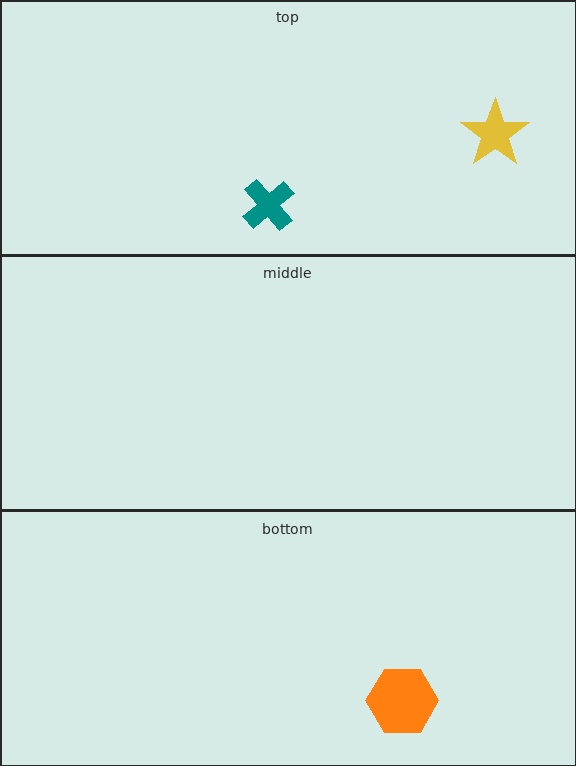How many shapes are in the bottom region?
1.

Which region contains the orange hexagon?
The bottom region.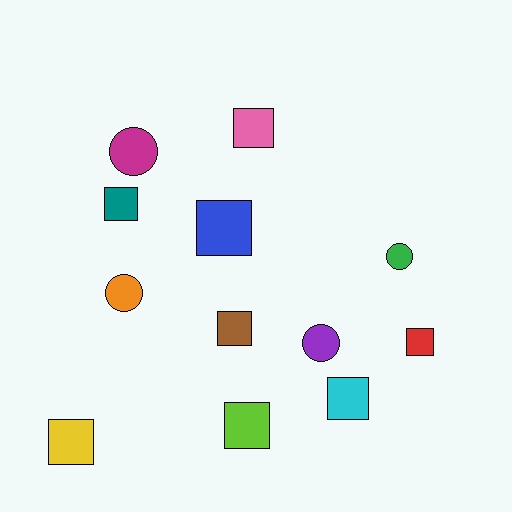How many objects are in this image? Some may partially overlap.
There are 12 objects.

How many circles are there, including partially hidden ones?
There are 4 circles.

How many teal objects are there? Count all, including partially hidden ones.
There is 1 teal object.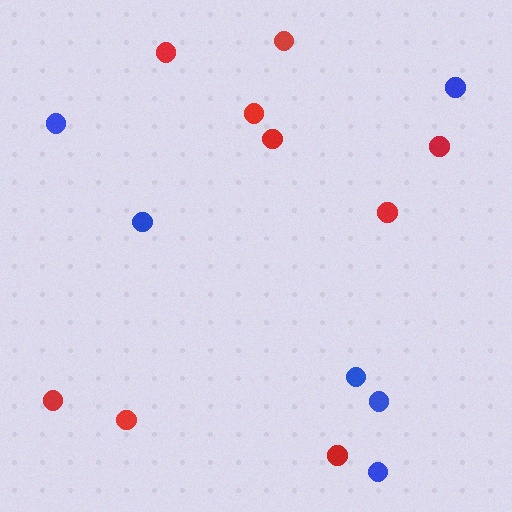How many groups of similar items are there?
There are 2 groups: one group of blue circles (6) and one group of red circles (9).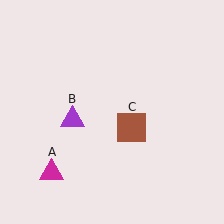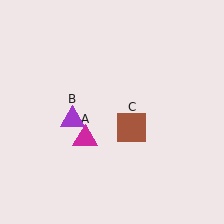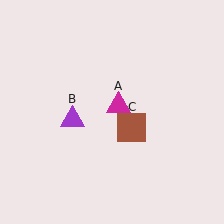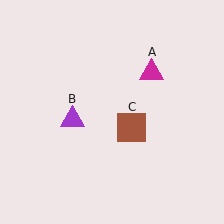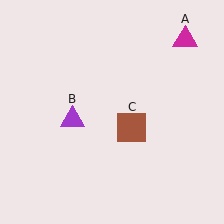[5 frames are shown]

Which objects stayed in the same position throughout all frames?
Purple triangle (object B) and brown square (object C) remained stationary.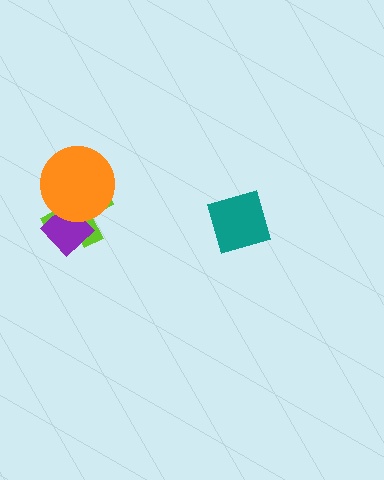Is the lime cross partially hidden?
Yes, it is partially covered by another shape.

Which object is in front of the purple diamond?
The orange circle is in front of the purple diamond.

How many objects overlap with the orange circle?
2 objects overlap with the orange circle.